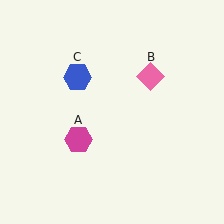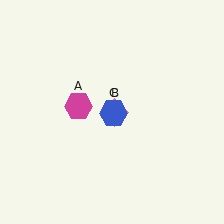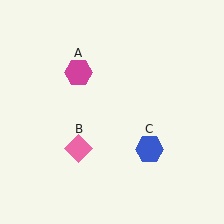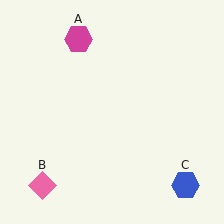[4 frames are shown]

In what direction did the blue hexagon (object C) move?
The blue hexagon (object C) moved down and to the right.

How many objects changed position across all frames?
3 objects changed position: magenta hexagon (object A), pink diamond (object B), blue hexagon (object C).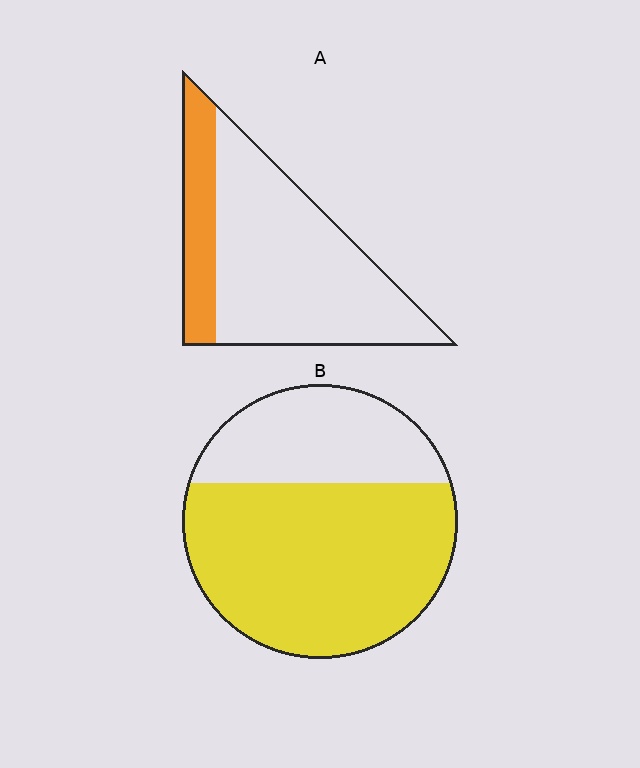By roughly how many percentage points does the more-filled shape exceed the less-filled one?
By roughly 45 percentage points (B over A).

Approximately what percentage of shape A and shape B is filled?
A is approximately 25% and B is approximately 70%.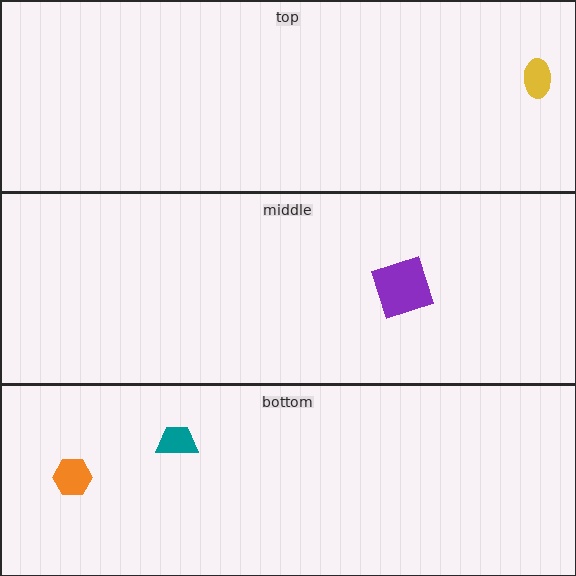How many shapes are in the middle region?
1.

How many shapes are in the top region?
1.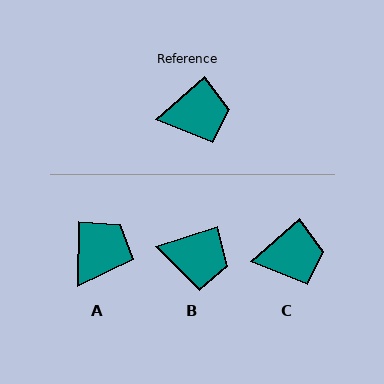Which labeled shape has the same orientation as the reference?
C.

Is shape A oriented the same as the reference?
No, it is off by about 48 degrees.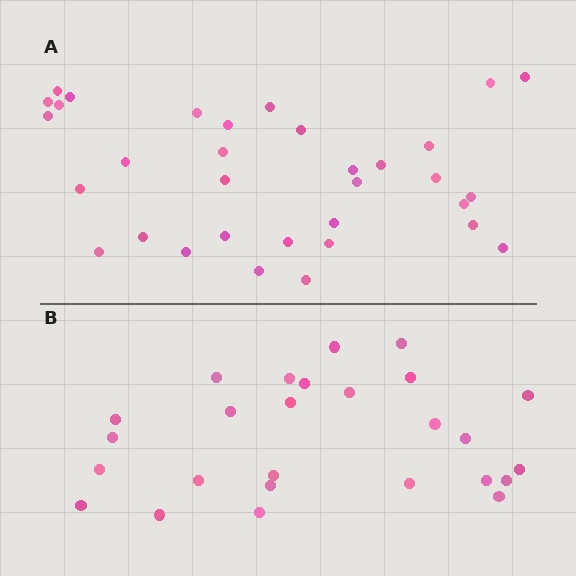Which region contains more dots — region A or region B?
Region A (the top region) has more dots.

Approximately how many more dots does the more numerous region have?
Region A has roughly 8 or so more dots than region B.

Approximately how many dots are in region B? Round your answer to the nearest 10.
About 30 dots. (The exact count is 26, which rounds to 30.)